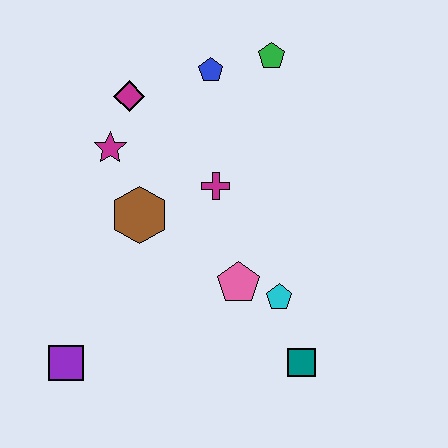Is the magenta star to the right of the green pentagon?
No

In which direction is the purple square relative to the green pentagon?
The purple square is below the green pentagon.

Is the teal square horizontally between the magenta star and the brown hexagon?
No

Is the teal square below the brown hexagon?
Yes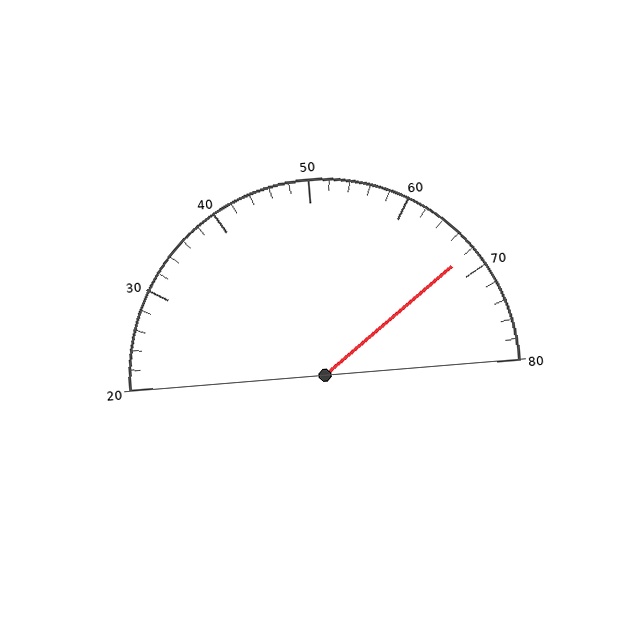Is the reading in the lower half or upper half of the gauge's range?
The reading is in the upper half of the range (20 to 80).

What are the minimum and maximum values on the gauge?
The gauge ranges from 20 to 80.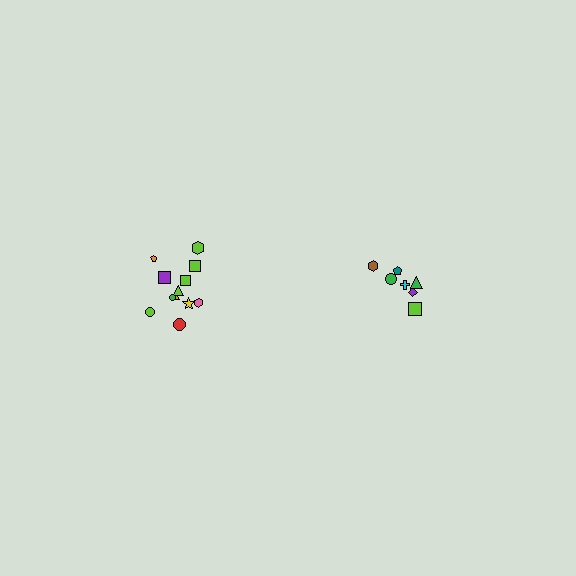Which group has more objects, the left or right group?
The left group.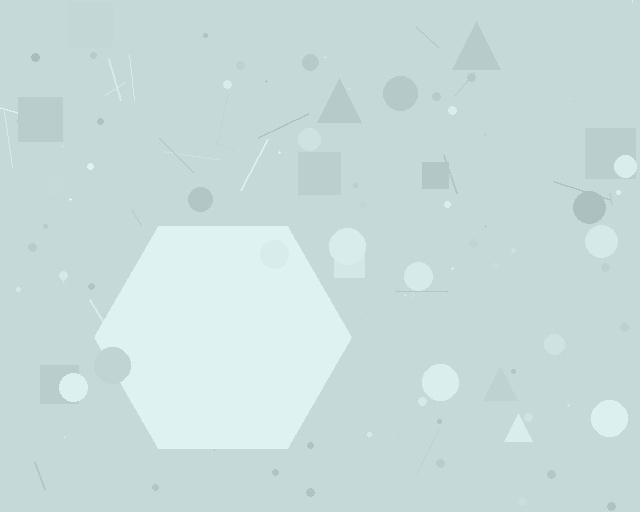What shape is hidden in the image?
A hexagon is hidden in the image.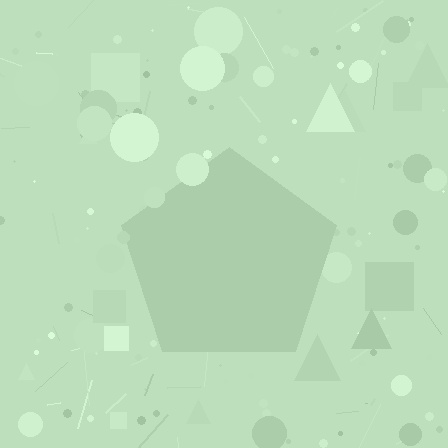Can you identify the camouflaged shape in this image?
The camouflaged shape is a pentagon.